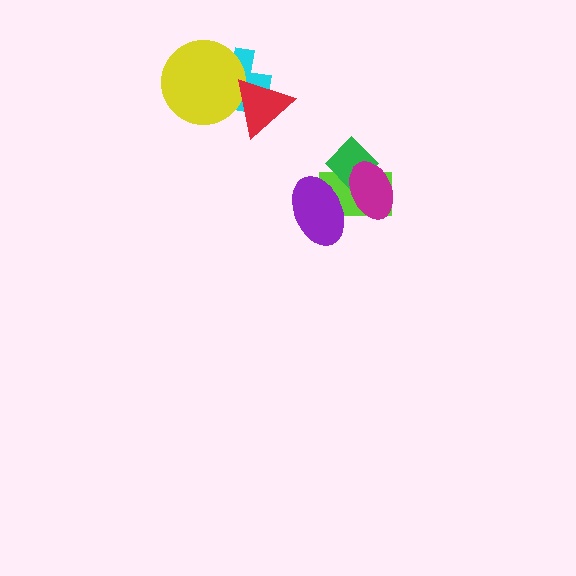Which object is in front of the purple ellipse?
The magenta ellipse is in front of the purple ellipse.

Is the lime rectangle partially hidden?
Yes, it is partially covered by another shape.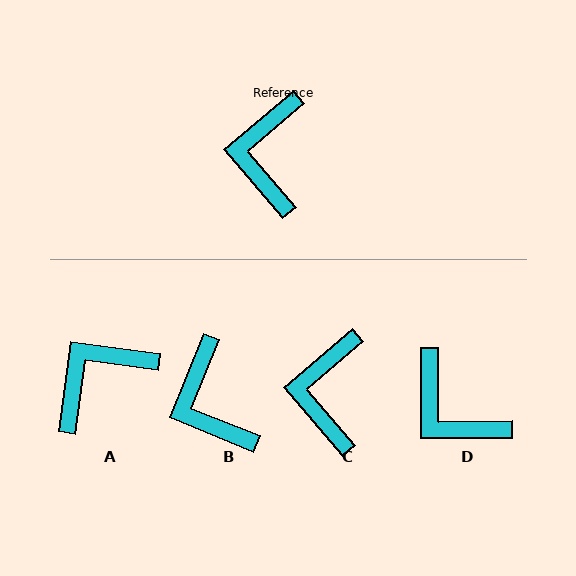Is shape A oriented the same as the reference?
No, it is off by about 48 degrees.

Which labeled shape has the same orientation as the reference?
C.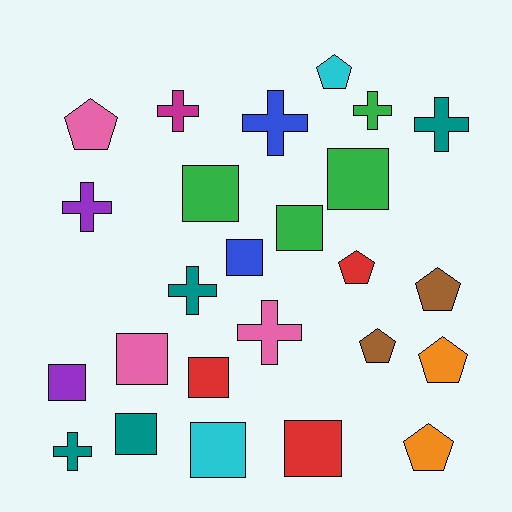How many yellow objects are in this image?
There are no yellow objects.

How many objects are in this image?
There are 25 objects.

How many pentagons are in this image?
There are 7 pentagons.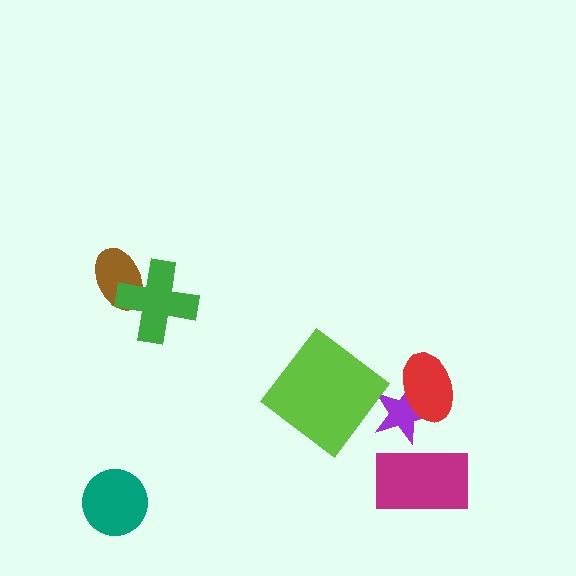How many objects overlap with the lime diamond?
0 objects overlap with the lime diamond.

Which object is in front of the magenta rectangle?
The purple star is in front of the magenta rectangle.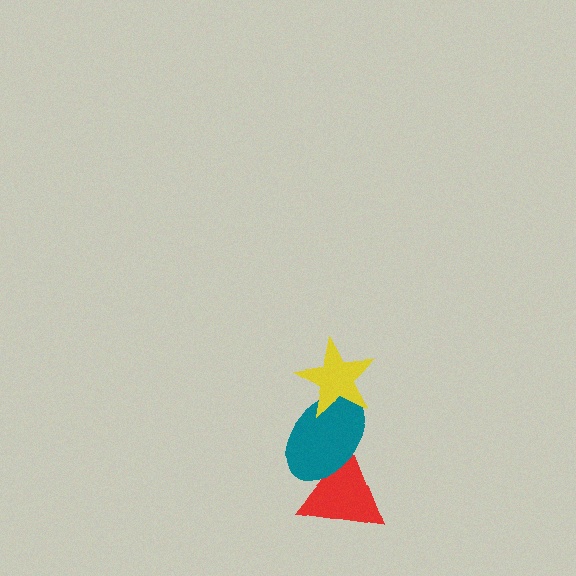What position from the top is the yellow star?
The yellow star is 1st from the top.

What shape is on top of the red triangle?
The teal ellipse is on top of the red triangle.